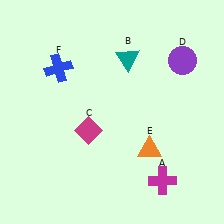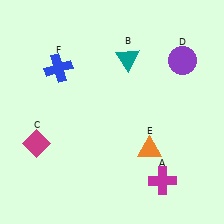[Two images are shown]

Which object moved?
The magenta diamond (C) moved left.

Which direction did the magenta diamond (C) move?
The magenta diamond (C) moved left.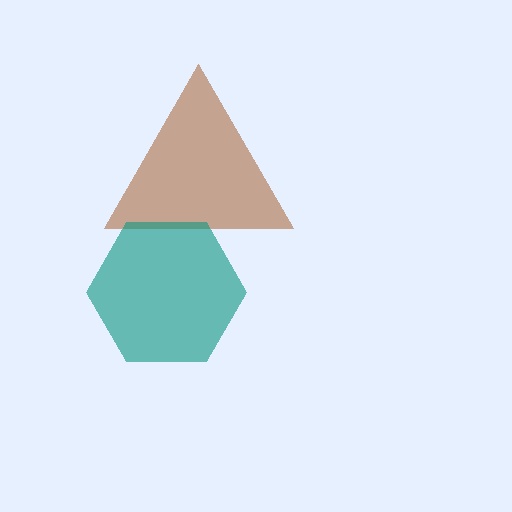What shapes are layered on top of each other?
The layered shapes are: a brown triangle, a teal hexagon.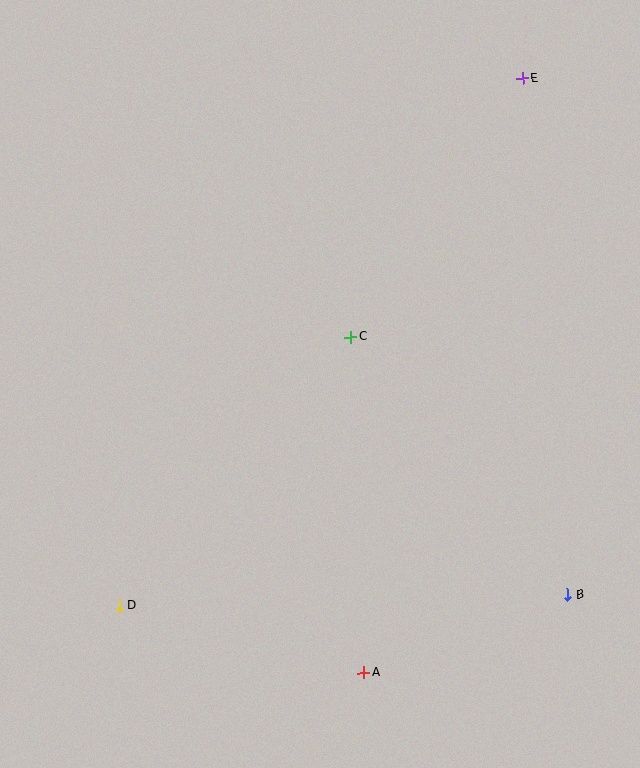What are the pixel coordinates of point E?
Point E is at (523, 78).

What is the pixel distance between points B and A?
The distance between B and A is 218 pixels.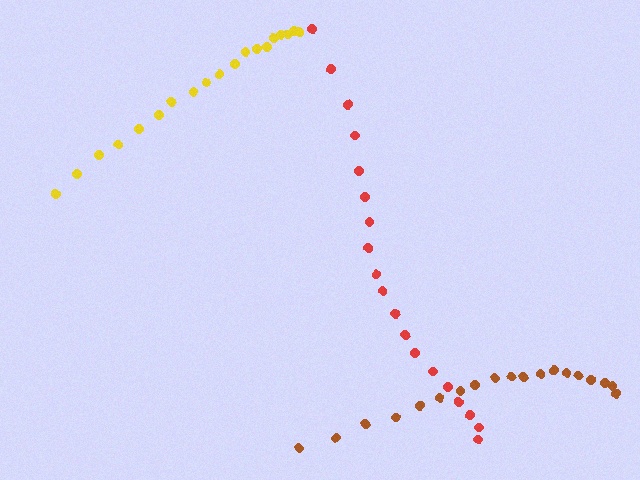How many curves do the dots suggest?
There are 3 distinct paths.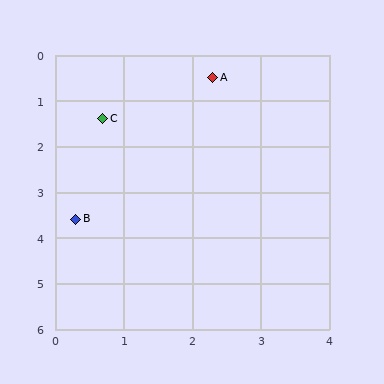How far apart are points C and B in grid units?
Points C and B are about 2.2 grid units apart.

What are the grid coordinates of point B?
Point B is at approximately (0.3, 3.6).